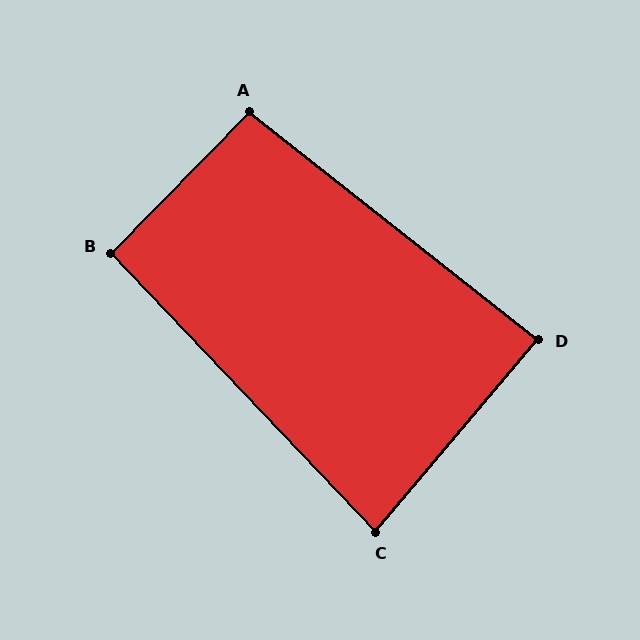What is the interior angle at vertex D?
Approximately 88 degrees (approximately right).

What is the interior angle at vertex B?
Approximately 92 degrees (approximately right).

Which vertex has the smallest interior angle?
C, at approximately 84 degrees.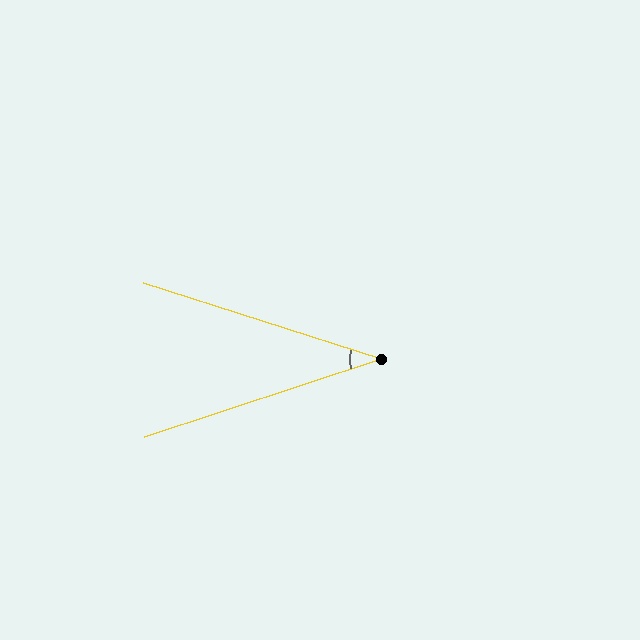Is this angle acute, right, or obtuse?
It is acute.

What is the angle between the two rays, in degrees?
Approximately 36 degrees.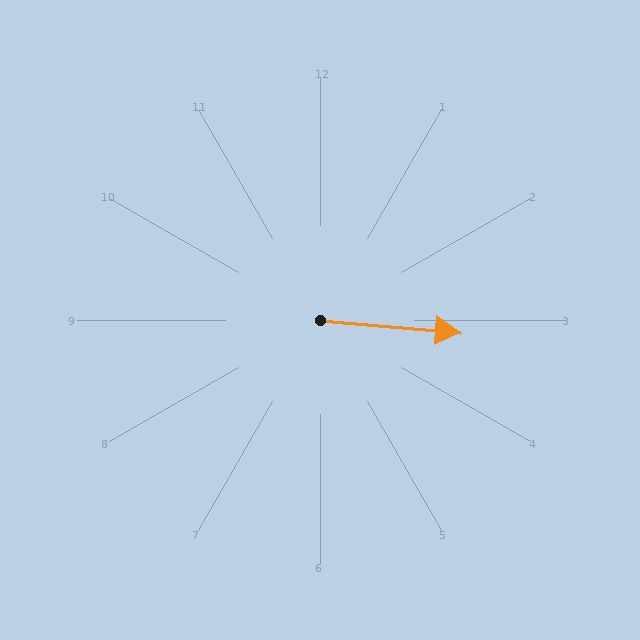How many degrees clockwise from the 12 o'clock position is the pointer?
Approximately 95 degrees.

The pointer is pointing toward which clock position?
Roughly 3 o'clock.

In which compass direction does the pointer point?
East.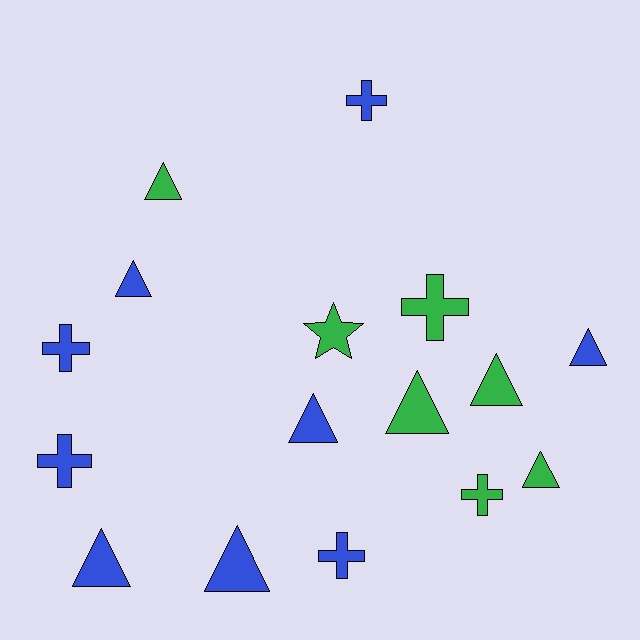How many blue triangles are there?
There are 5 blue triangles.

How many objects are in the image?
There are 16 objects.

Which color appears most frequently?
Blue, with 9 objects.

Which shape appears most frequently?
Triangle, with 9 objects.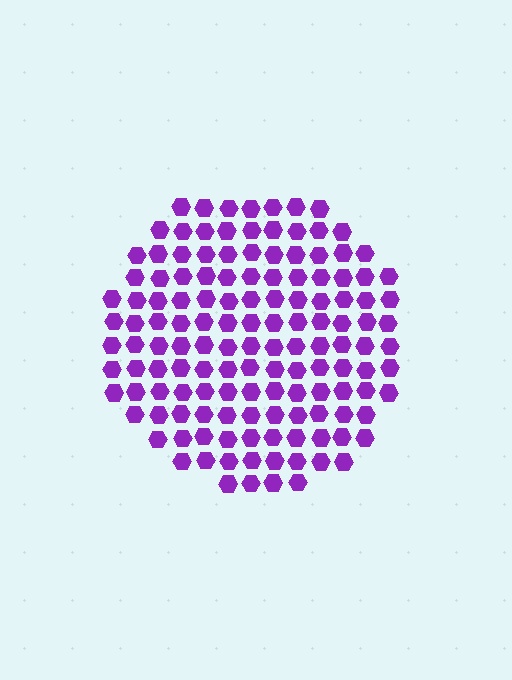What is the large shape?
The large shape is a circle.